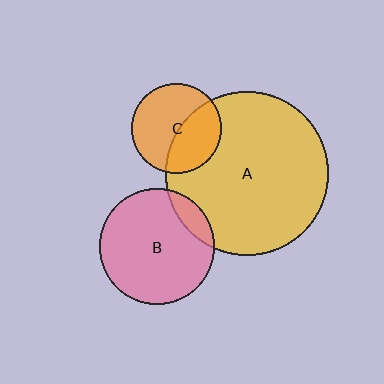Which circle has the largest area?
Circle A (yellow).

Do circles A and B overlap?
Yes.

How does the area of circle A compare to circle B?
Approximately 2.0 times.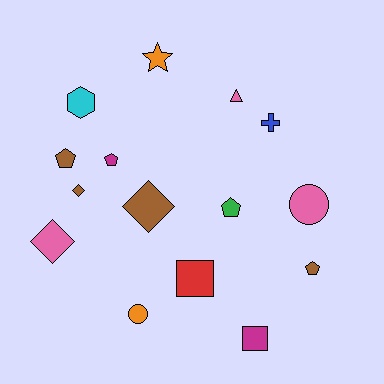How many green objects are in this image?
There is 1 green object.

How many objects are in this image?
There are 15 objects.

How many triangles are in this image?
There is 1 triangle.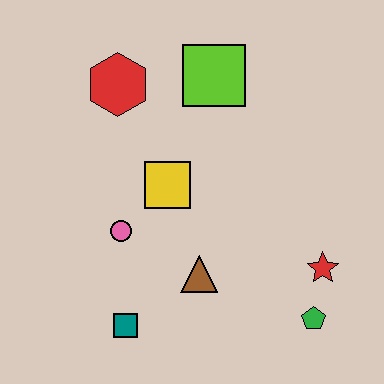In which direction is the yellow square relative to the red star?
The yellow square is to the left of the red star.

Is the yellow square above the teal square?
Yes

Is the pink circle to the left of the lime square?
Yes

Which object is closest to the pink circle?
The yellow square is closest to the pink circle.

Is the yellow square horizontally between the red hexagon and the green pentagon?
Yes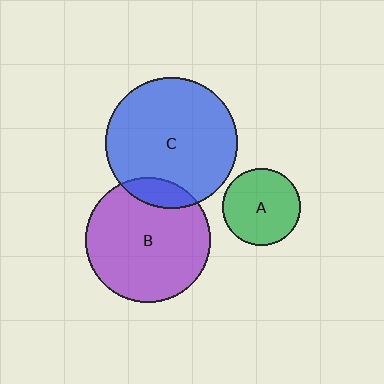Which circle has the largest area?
Circle C (blue).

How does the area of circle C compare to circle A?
Approximately 2.9 times.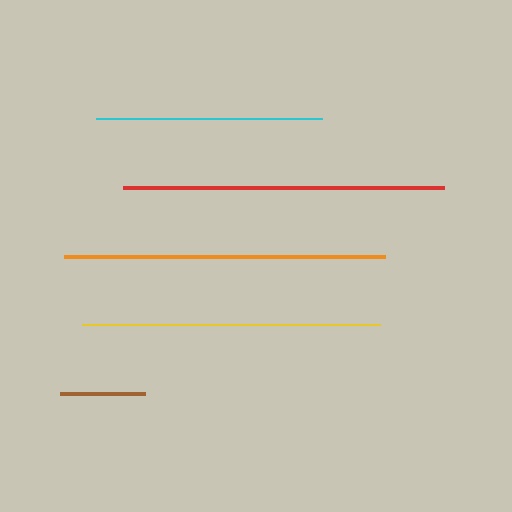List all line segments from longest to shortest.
From longest to shortest: red, orange, yellow, cyan, brown.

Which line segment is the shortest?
The brown line is the shortest at approximately 85 pixels.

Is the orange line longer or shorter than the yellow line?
The orange line is longer than the yellow line.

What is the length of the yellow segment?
The yellow segment is approximately 298 pixels long.